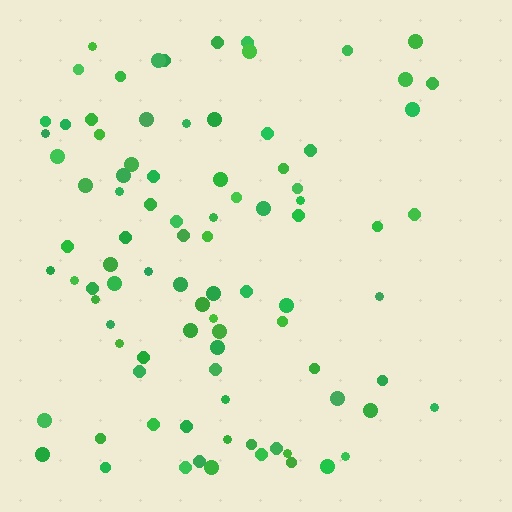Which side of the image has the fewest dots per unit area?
The right.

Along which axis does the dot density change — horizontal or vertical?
Horizontal.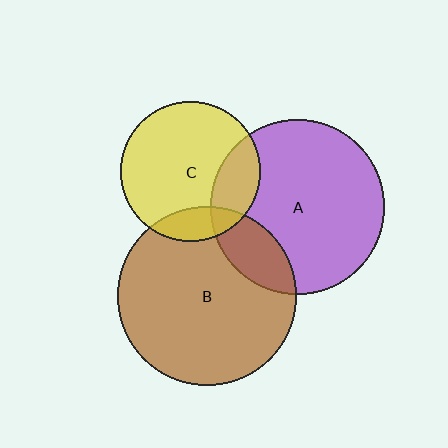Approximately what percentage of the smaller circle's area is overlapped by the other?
Approximately 15%.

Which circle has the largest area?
Circle B (brown).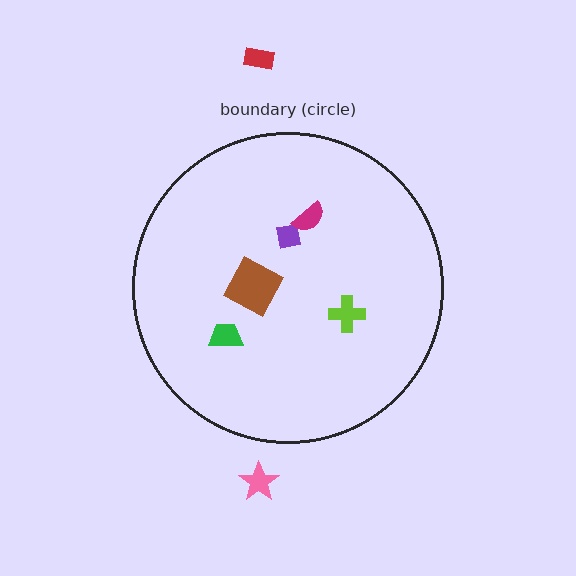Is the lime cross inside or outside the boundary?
Inside.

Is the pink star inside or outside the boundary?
Outside.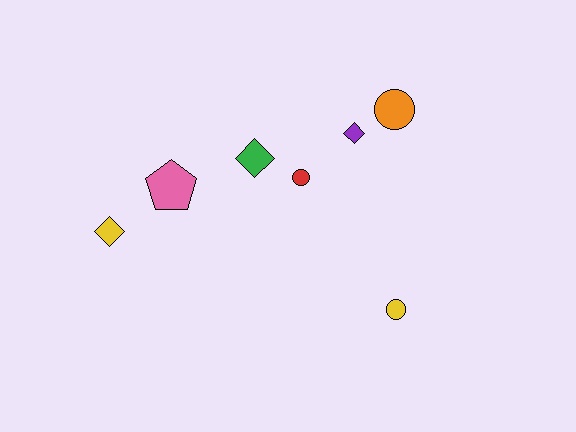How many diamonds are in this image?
There are 3 diamonds.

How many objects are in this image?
There are 7 objects.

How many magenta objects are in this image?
There are no magenta objects.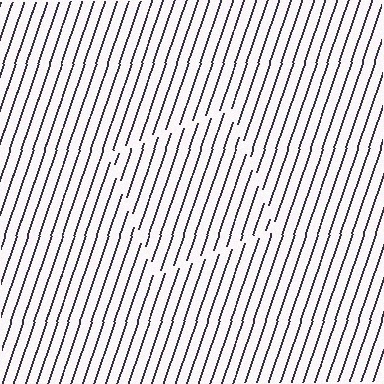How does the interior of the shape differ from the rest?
The interior of the shape contains the same grating, shifted by half a period — the contour is defined by the phase discontinuity where line-ends from the inner and outer gratings abut.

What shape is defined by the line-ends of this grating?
An illusory square. The interior of the shape contains the same grating, shifted by half a period — the contour is defined by the phase discontinuity where line-ends from the inner and outer gratings abut.